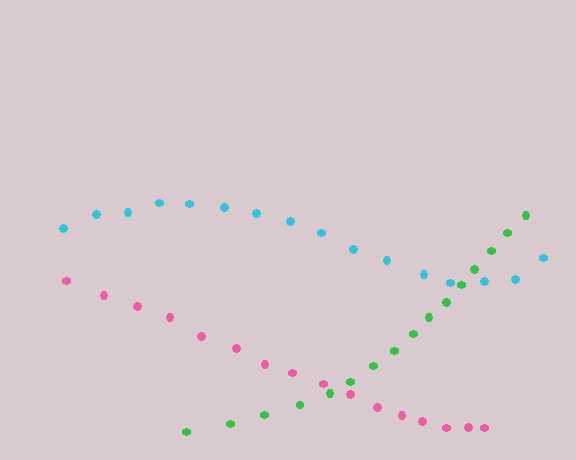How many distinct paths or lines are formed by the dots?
There are 3 distinct paths.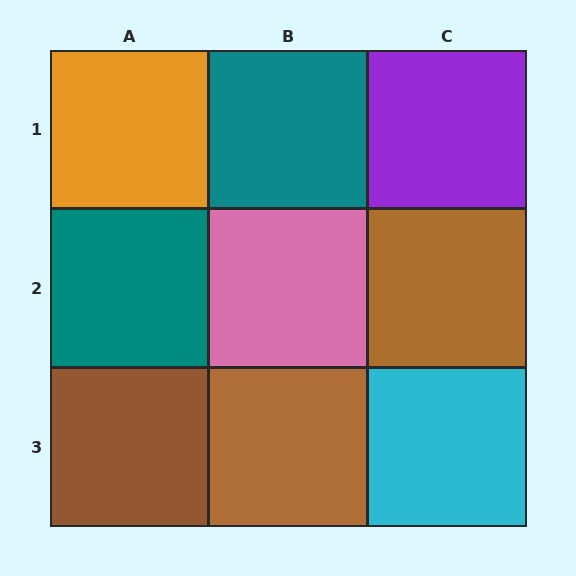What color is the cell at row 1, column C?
Purple.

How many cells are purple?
1 cell is purple.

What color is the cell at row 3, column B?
Brown.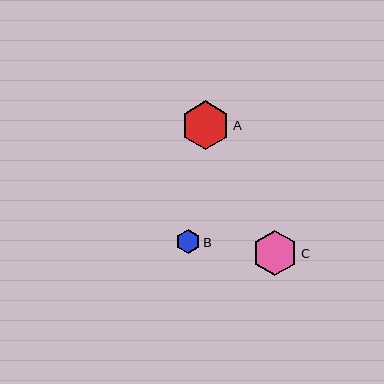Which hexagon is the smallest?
Hexagon B is the smallest with a size of approximately 24 pixels.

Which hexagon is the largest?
Hexagon A is the largest with a size of approximately 49 pixels.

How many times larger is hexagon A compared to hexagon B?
Hexagon A is approximately 2.1 times the size of hexagon B.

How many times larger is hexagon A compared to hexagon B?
Hexagon A is approximately 2.1 times the size of hexagon B.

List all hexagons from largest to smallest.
From largest to smallest: A, C, B.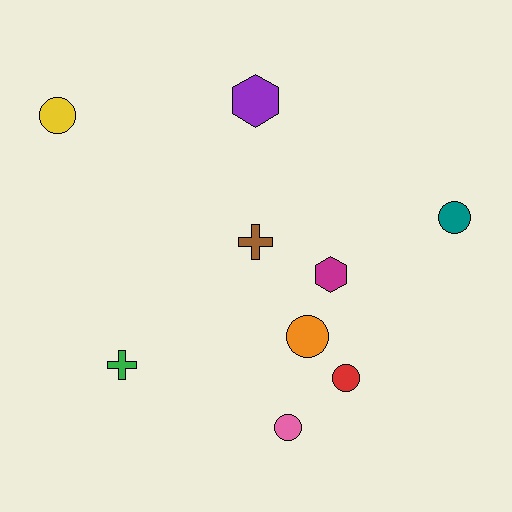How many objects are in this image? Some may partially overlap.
There are 9 objects.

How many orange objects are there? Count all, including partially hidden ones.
There is 1 orange object.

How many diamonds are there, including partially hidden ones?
There are no diamonds.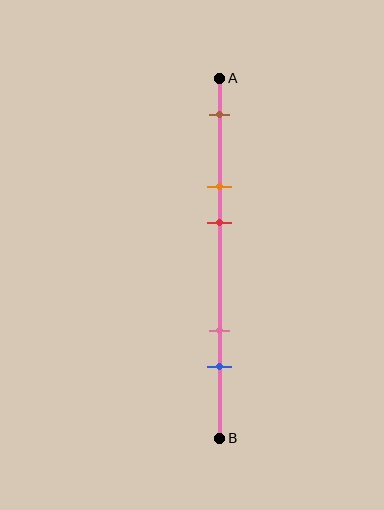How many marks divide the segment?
There are 5 marks dividing the segment.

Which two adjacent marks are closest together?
The orange and red marks are the closest adjacent pair.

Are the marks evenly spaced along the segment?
No, the marks are not evenly spaced.